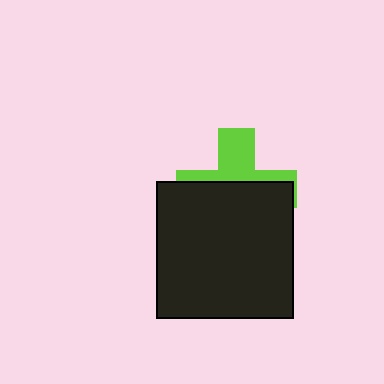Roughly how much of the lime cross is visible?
A small part of it is visible (roughly 40%).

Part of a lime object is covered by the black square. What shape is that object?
It is a cross.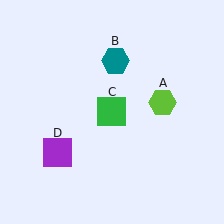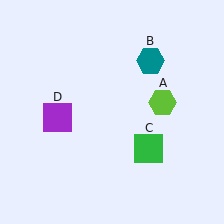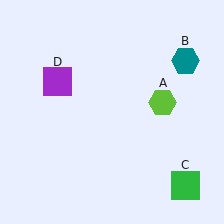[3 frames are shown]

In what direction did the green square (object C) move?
The green square (object C) moved down and to the right.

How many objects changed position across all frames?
3 objects changed position: teal hexagon (object B), green square (object C), purple square (object D).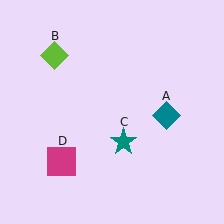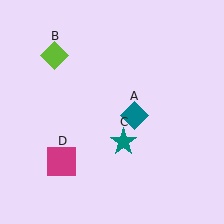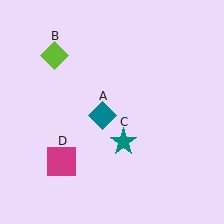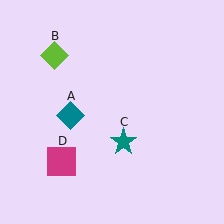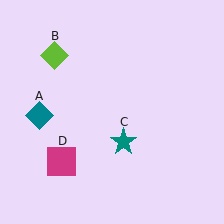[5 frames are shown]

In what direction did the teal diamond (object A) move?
The teal diamond (object A) moved left.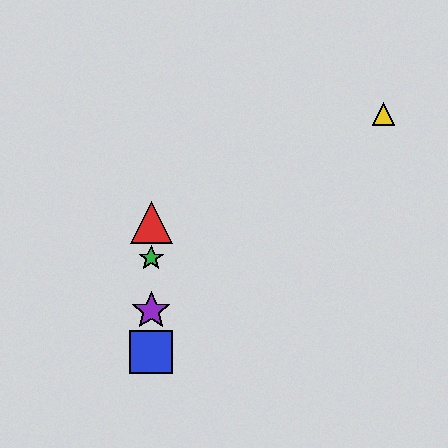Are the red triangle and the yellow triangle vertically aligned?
No, the red triangle is at x≈151 and the yellow triangle is at x≈383.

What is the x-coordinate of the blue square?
The blue square is at x≈151.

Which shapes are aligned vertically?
The red triangle, the blue square, the green star, the purple star are aligned vertically.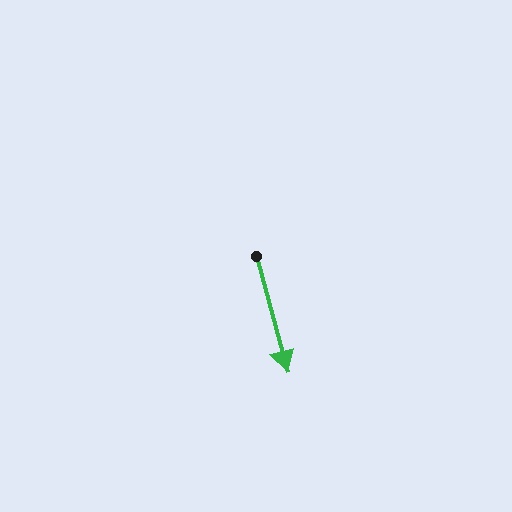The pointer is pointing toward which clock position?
Roughly 6 o'clock.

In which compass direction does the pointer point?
South.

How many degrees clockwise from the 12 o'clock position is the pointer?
Approximately 165 degrees.